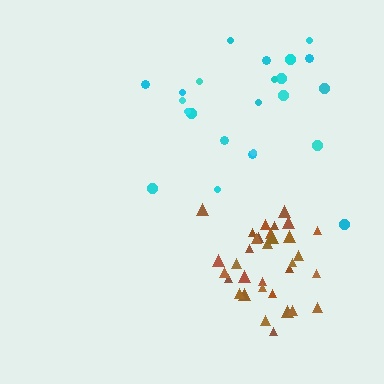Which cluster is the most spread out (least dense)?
Cyan.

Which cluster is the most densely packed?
Brown.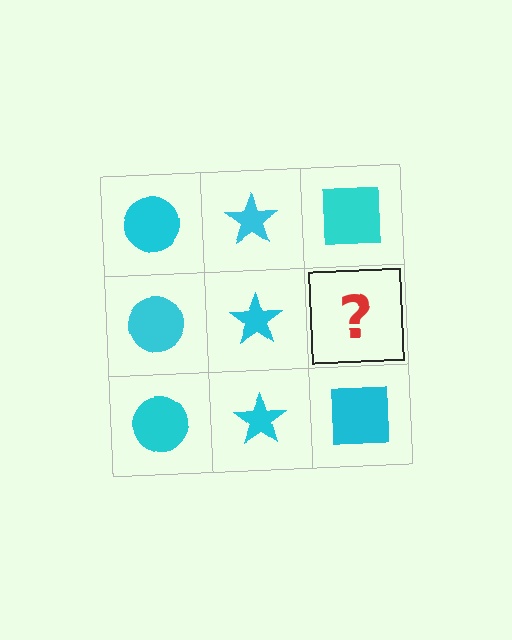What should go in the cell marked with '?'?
The missing cell should contain a cyan square.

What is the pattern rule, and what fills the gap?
The rule is that each column has a consistent shape. The gap should be filled with a cyan square.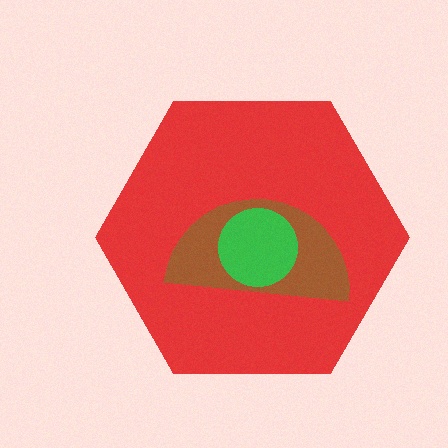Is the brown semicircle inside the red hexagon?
Yes.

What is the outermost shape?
The red hexagon.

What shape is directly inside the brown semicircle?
The green circle.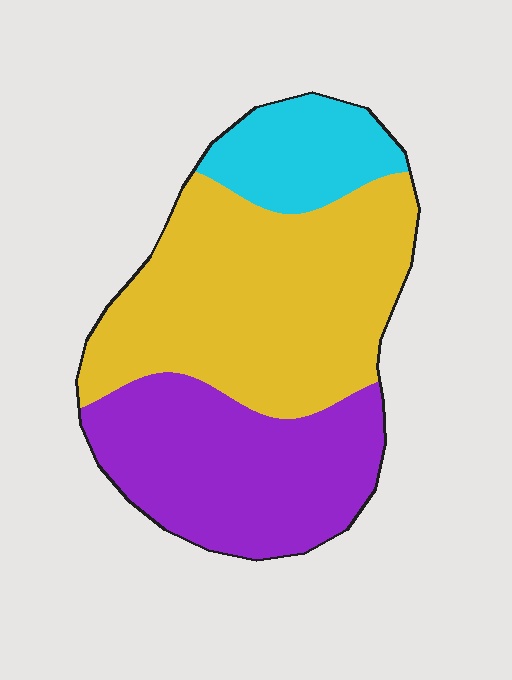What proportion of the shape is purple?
Purple covers about 35% of the shape.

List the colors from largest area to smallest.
From largest to smallest: yellow, purple, cyan.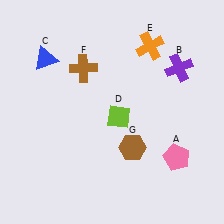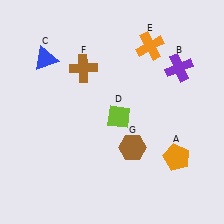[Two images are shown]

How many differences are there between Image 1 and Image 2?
There is 1 difference between the two images.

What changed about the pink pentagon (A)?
In Image 1, A is pink. In Image 2, it changed to orange.